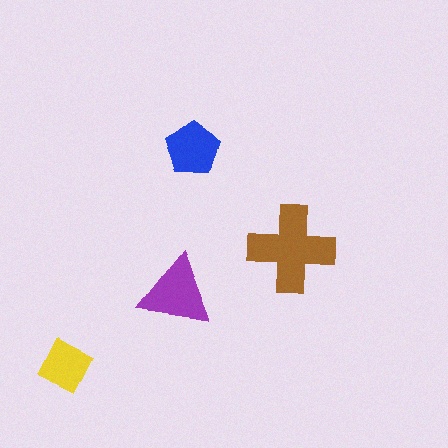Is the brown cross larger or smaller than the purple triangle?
Larger.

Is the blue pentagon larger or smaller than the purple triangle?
Smaller.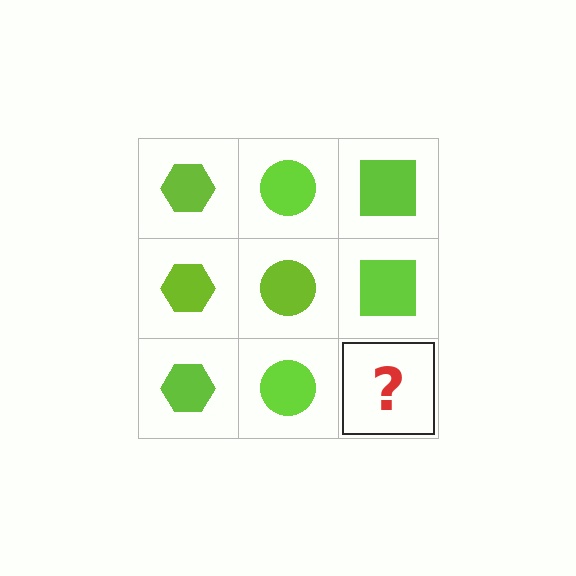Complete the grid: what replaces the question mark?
The question mark should be replaced with a lime square.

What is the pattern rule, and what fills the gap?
The rule is that each column has a consistent shape. The gap should be filled with a lime square.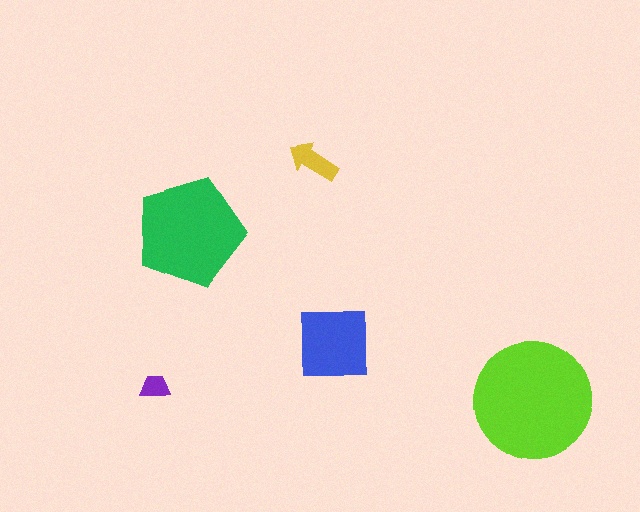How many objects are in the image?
There are 5 objects in the image.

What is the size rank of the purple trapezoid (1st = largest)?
5th.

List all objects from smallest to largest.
The purple trapezoid, the yellow arrow, the blue square, the green pentagon, the lime circle.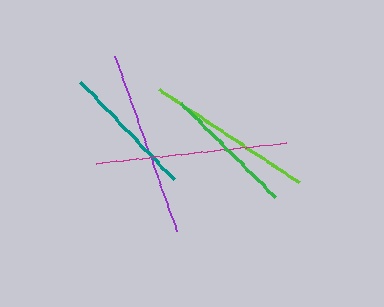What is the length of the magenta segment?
The magenta segment is approximately 190 pixels long.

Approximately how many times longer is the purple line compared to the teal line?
The purple line is approximately 1.4 times the length of the teal line.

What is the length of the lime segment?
The lime segment is approximately 168 pixels long.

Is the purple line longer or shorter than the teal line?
The purple line is longer than the teal line.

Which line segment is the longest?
The magenta line is the longest at approximately 190 pixels.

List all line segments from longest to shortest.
From longest to shortest: magenta, purple, lime, teal, green.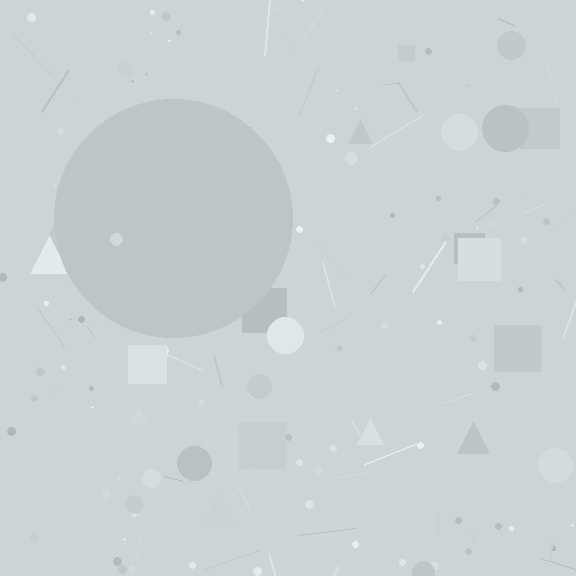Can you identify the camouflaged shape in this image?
The camouflaged shape is a circle.